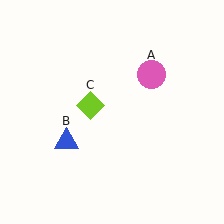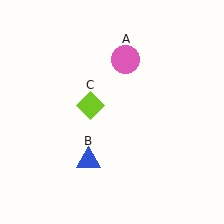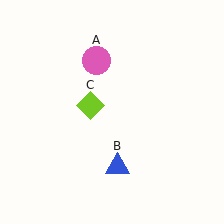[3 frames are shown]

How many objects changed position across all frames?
2 objects changed position: pink circle (object A), blue triangle (object B).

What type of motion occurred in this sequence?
The pink circle (object A), blue triangle (object B) rotated counterclockwise around the center of the scene.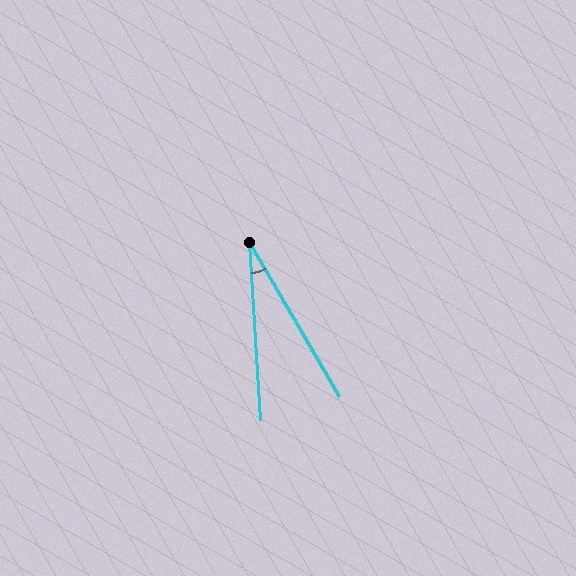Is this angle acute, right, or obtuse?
It is acute.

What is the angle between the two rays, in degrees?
Approximately 27 degrees.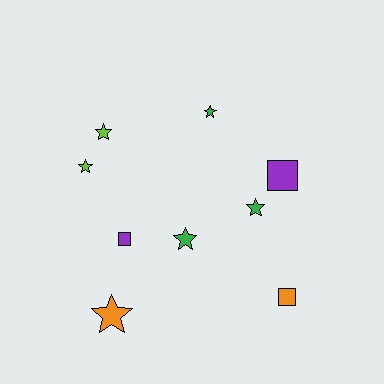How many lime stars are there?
There are 2 lime stars.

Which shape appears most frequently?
Star, with 6 objects.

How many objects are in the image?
There are 9 objects.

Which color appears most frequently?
Green, with 3 objects.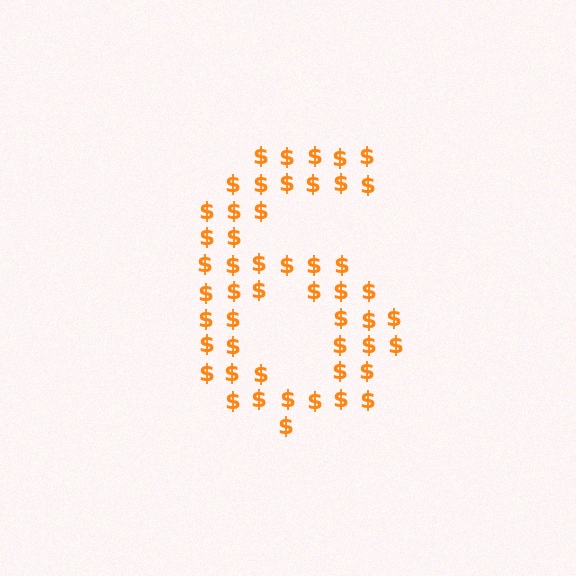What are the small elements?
The small elements are dollar signs.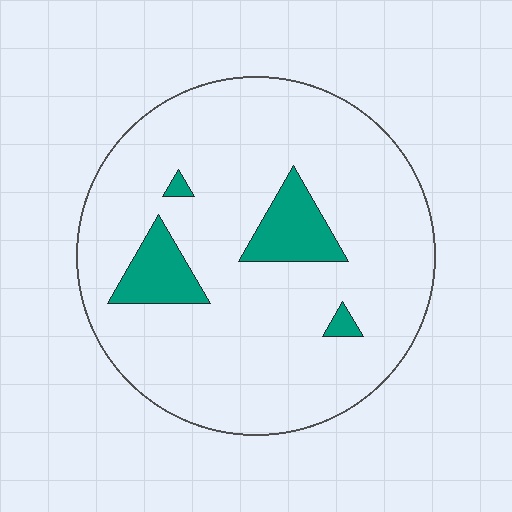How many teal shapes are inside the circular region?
4.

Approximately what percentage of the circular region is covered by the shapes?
Approximately 10%.